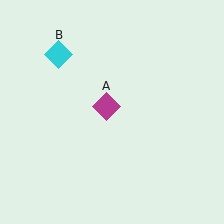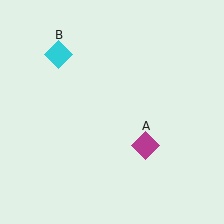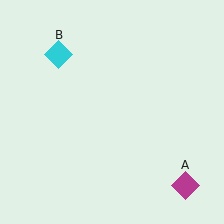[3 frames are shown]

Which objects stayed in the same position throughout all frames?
Cyan diamond (object B) remained stationary.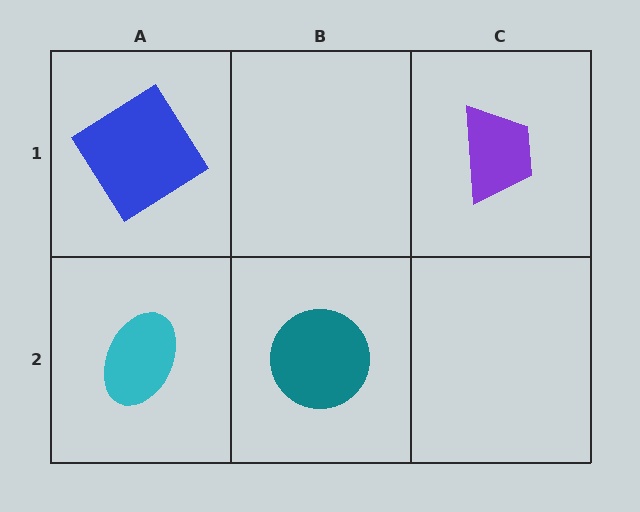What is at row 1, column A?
A blue diamond.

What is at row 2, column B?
A teal circle.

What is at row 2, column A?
A cyan ellipse.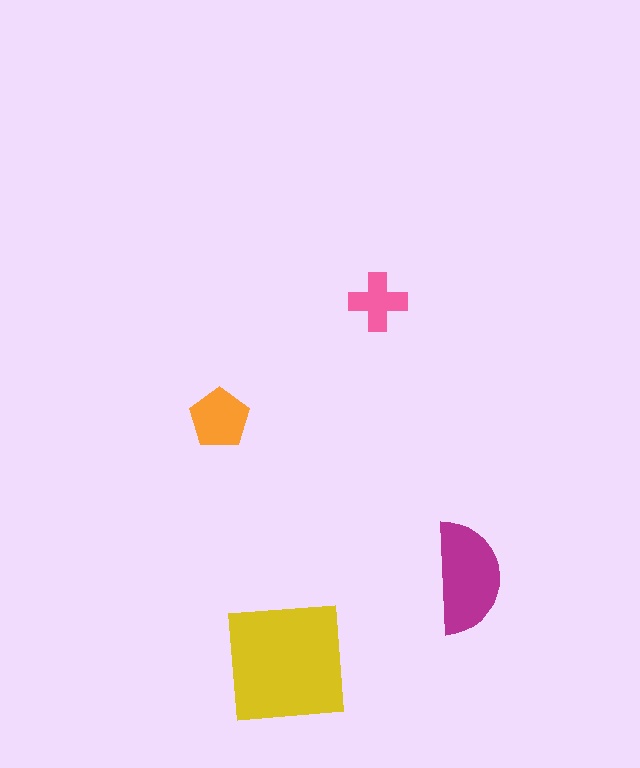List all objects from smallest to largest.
The pink cross, the orange pentagon, the magenta semicircle, the yellow square.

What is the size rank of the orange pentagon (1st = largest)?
3rd.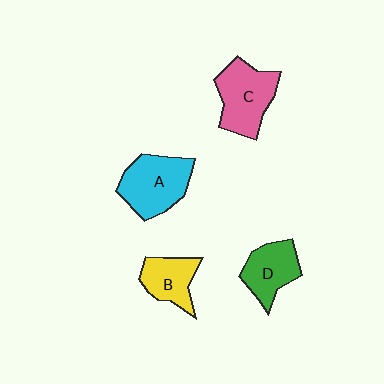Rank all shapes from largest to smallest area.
From largest to smallest: A (cyan), C (pink), D (green), B (yellow).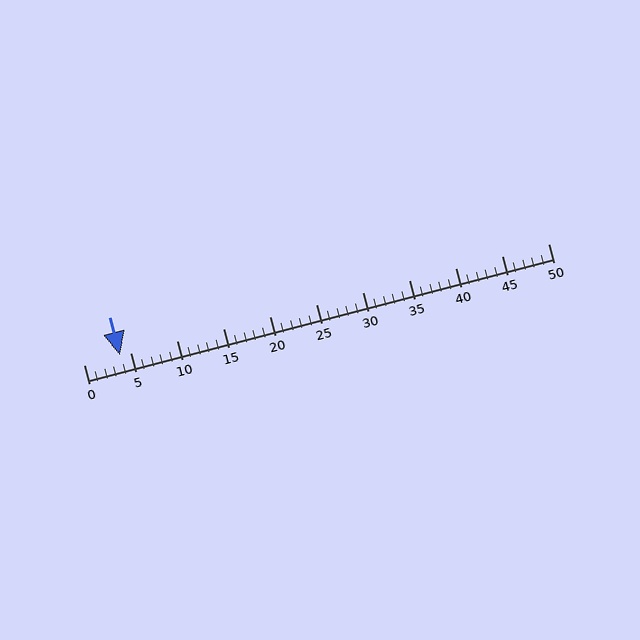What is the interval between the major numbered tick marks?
The major tick marks are spaced 5 units apart.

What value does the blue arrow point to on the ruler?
The blue arrow points to approximately 4.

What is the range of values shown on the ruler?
The ruler shows values from 0 to 50.